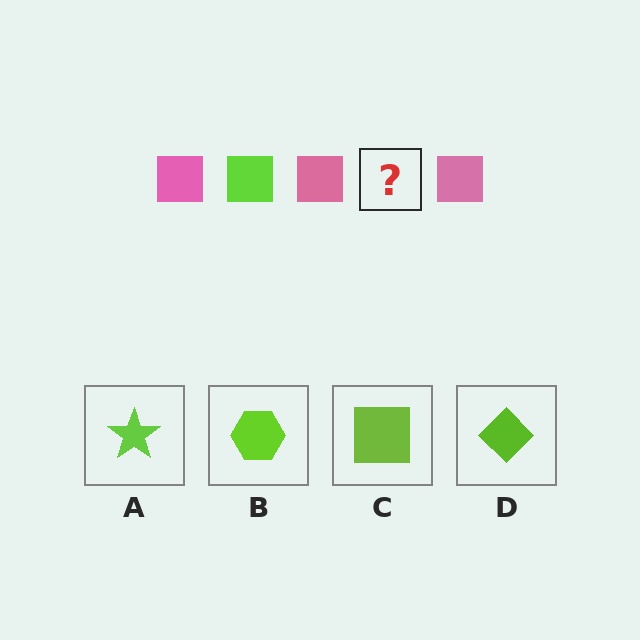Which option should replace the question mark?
Option C.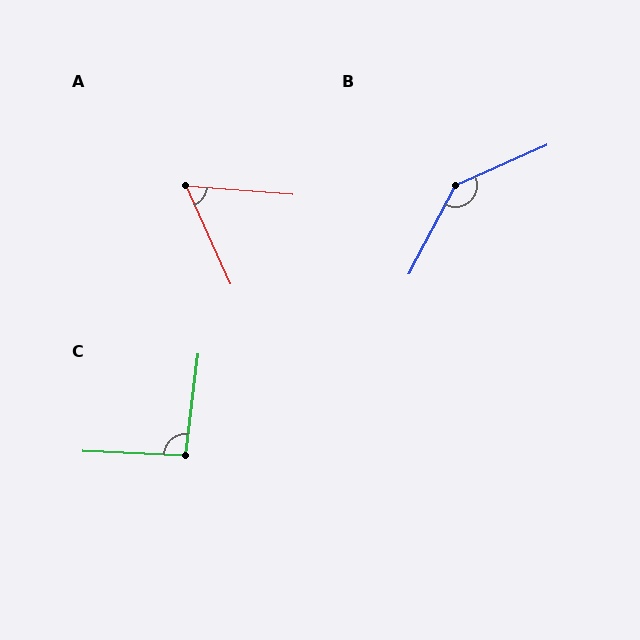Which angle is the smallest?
A, at approximately 61 degrees.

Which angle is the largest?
B, at approximately 141 degrees.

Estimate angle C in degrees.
Approximately 95 degrees.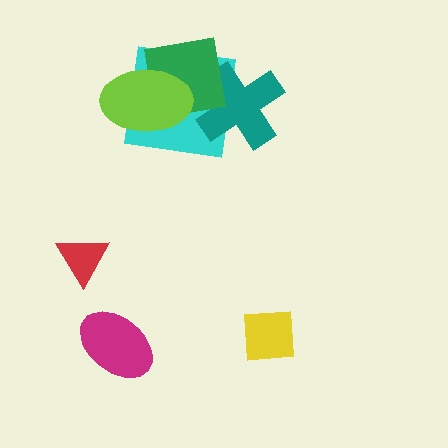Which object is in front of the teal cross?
The green square is in front of the teal cross.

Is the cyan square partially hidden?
Yes, it is partially covered by another shape.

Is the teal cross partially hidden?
Yes, it is partially covered by another shape.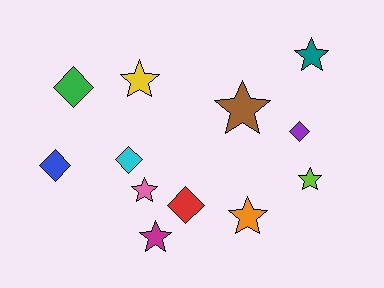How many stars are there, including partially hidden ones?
There are 7 stars.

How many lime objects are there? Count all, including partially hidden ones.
There is 1 lime object.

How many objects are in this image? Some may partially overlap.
There are 12 objects.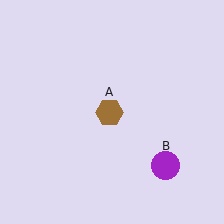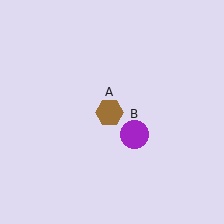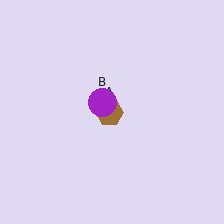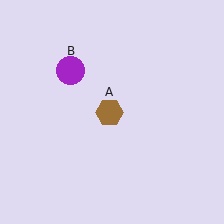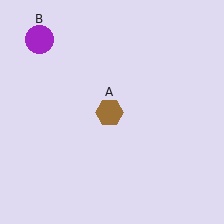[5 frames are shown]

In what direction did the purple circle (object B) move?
The purple circle (object B) moved up and to the left.